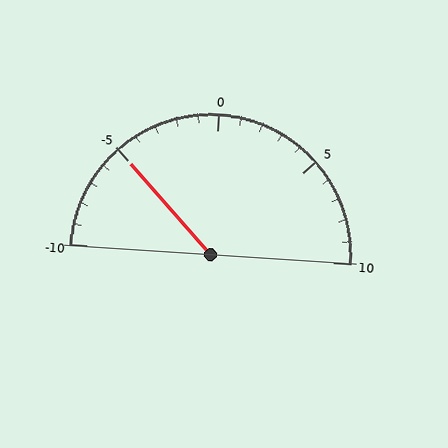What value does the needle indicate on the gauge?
The needle indicates approximately -5.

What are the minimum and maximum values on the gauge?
The gauge ranges from -10 to 10.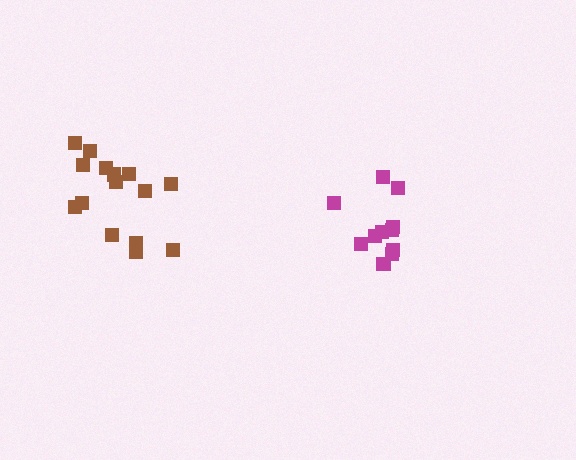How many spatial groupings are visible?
There are 2 spatial groupings.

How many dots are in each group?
Group 1: 11 dots, Group 2: 15 dots (26 total).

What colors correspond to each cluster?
The clusters are colored: magenta, brown.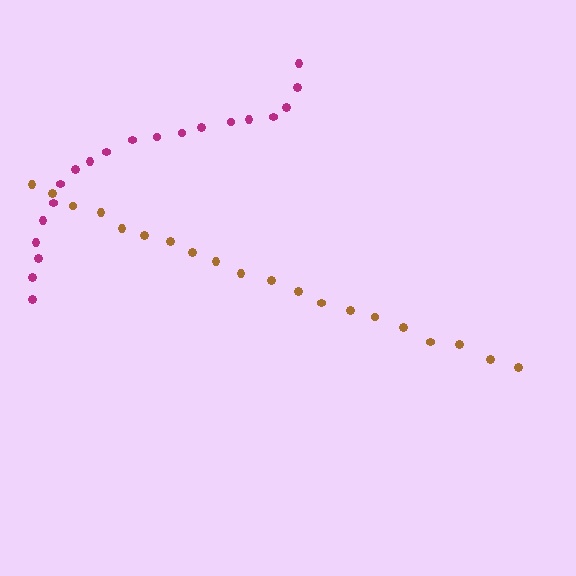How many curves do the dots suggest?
There are 2 distinct paths.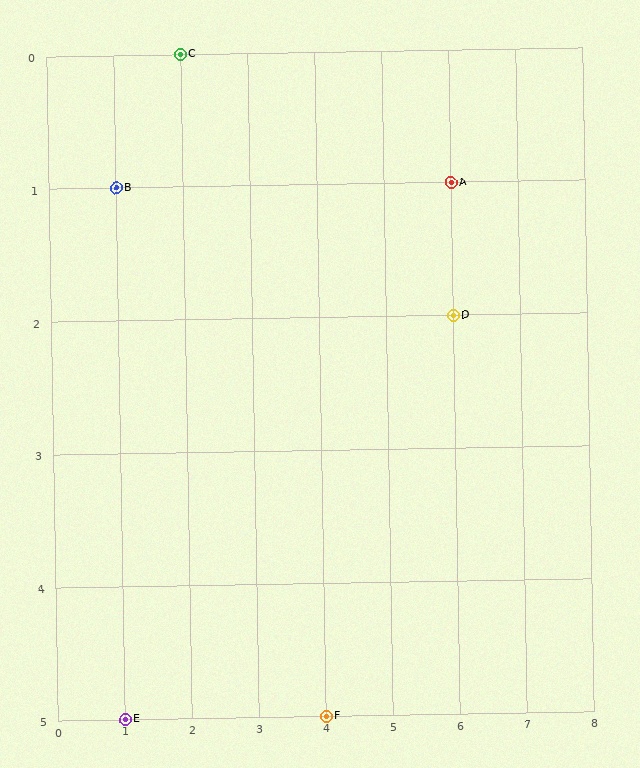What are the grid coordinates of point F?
Point F is at grid coordinates (4, 5).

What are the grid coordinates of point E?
Point E is at grid coordinates (1, 5).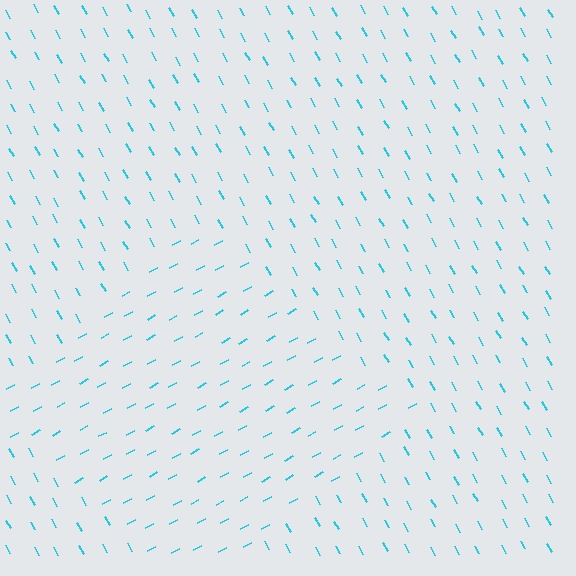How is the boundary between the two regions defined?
The boundary is defined purely by a change in line orientation (approximately 89 degrees difference). All lines are the same color and thickness.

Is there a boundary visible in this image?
Yes, there is a texture boundary formed by a change in line orientation.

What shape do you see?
I see a diamond.